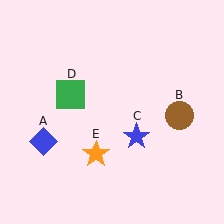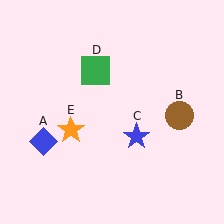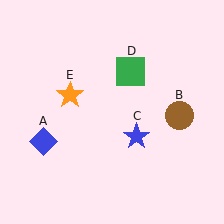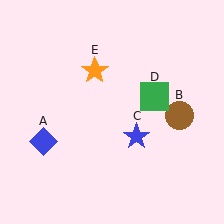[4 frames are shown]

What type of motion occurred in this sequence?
The green square (object D), orange star (object E) rotated clockwise around the center of the scene.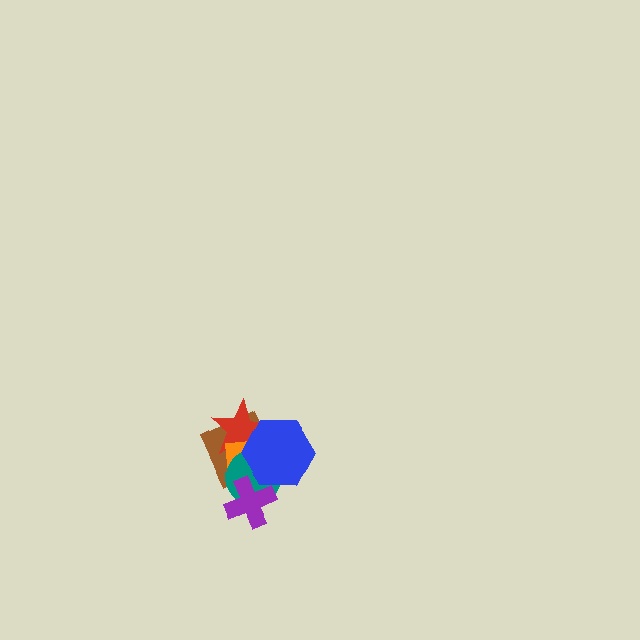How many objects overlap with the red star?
4 objects overlap with the red star.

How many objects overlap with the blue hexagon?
4 objects overlap with the blue hexagon.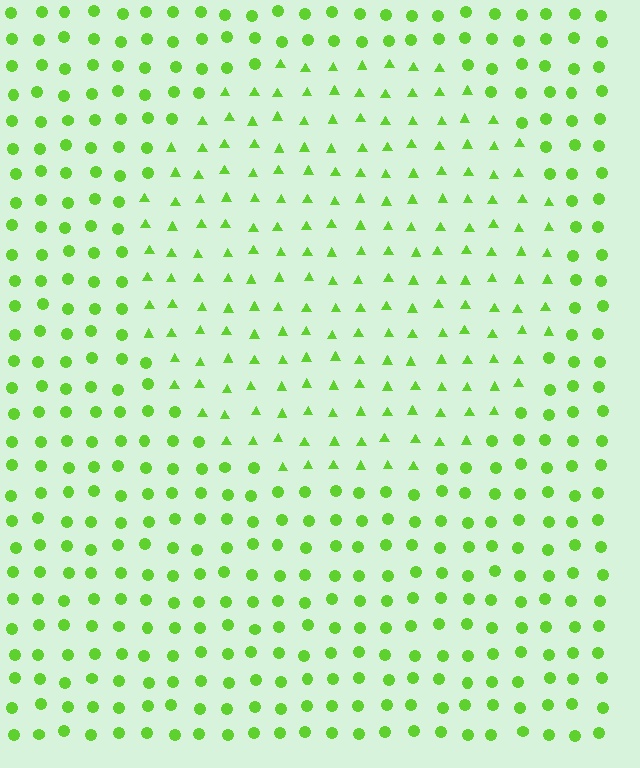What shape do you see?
I see a circle.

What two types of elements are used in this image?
The image uses triangles inside the circle region and circles outside it.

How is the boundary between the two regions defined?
The boundary is defined by a change in element shape: triangles inside vs. circles outside. All elements share the same color and spacing.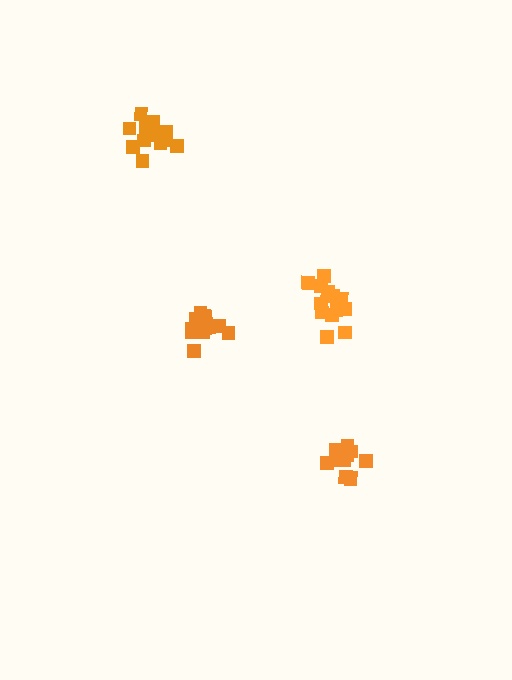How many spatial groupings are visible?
There are 4 spatial groupings.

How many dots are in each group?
Group 1: 13 dots, Group 2: 14 dots, Group 3: 14 dots, Group 4: 12 dots (53 total).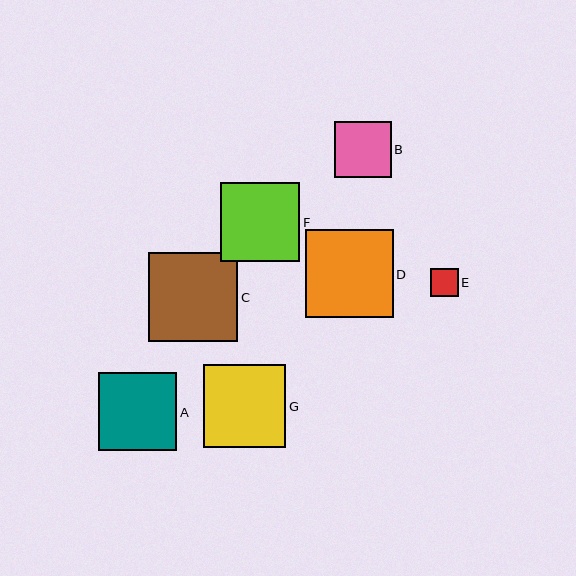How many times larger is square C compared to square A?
Square C is approximately 1.1 times the size of square A.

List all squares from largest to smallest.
From largest to smallest: C, D, G, F, A, B, E.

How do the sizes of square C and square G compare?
Square C and square G are approximately the same size.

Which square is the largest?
Square C is the largest with a size of approximately 89 pixels.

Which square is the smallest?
Square E is the smallest with a size of approximately 27 pixels.